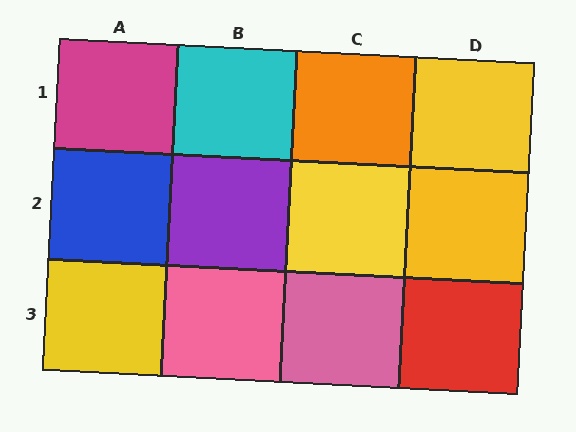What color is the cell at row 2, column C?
Yellow.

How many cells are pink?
2 cells are pink.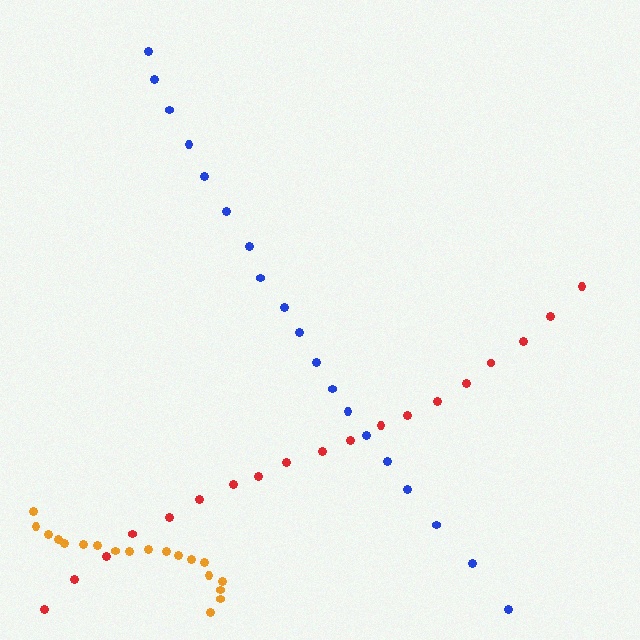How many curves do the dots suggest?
There are 3 distinct paths.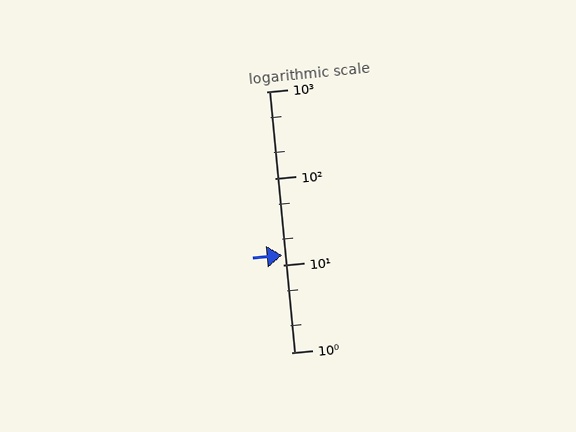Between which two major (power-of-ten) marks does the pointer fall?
The pointer is between 10 and 100.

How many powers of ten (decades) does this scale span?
The scale spans 3 decades, from 1 to 1000.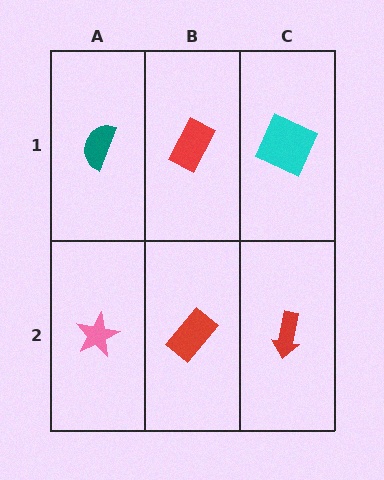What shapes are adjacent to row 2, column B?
A red rectangle (row 1, column B), a pink star (row 2, column A), a red arrow (row 2, column C).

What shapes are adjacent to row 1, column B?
A red rectangle (row 2, column B), a teal semicircle (row 1, column A), a cyan square (row 1, column C).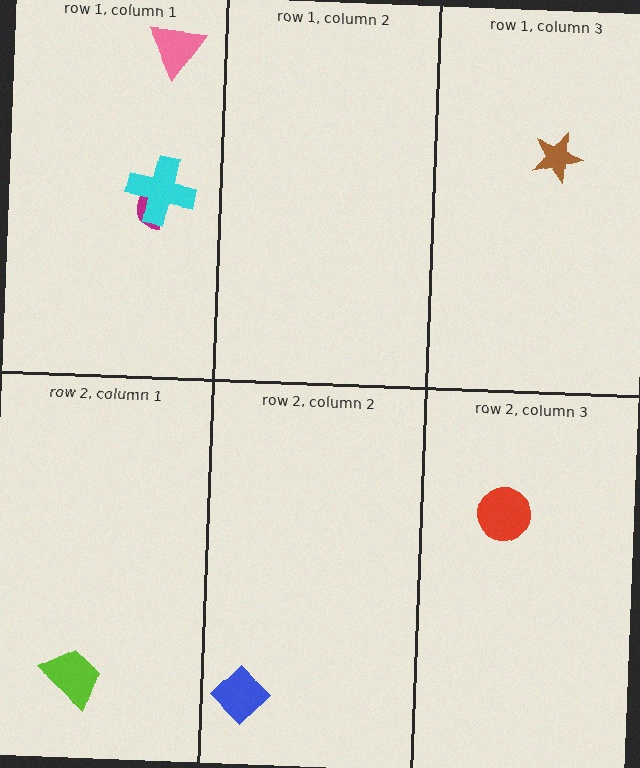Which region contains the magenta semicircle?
The row 1, column 1 region.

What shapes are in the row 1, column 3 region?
The brown star.